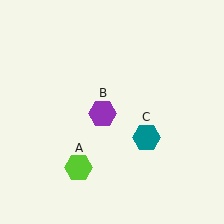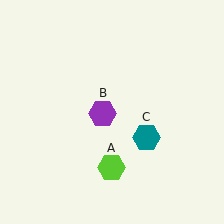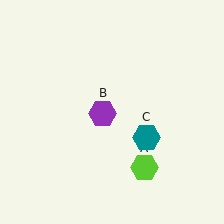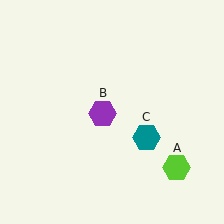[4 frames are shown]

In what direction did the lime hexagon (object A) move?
The lime hexagon (object A) moved right.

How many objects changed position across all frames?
1 object changed position: lime hexagon (object A).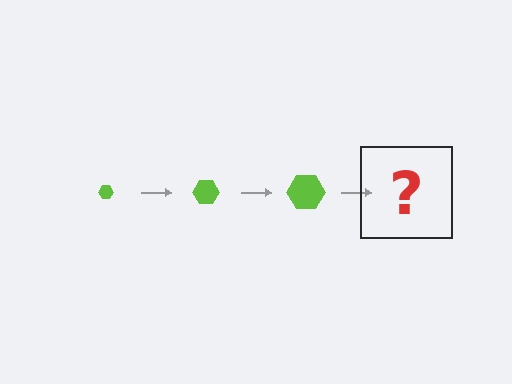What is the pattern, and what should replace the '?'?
The pattern is that the hexagon gets progressively larger each step. The '?' should be a lime hexagon, larger than the previous one.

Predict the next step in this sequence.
The next step is a lime hexagon, larger than the previous one.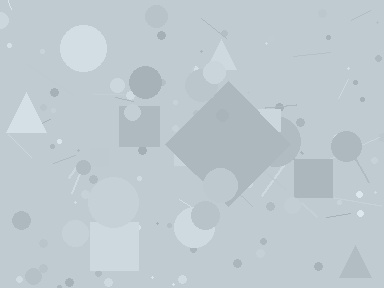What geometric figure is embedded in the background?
A diamond is embedded in the background.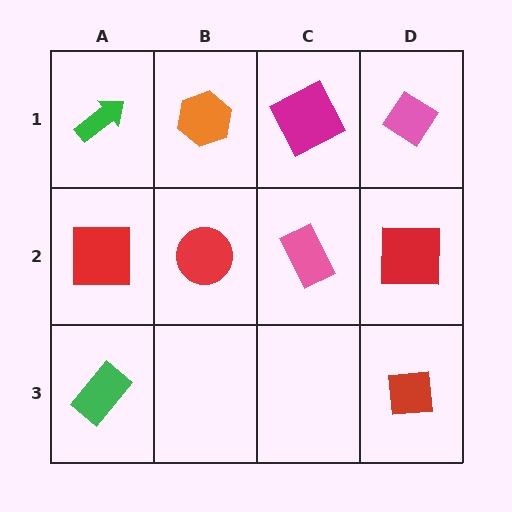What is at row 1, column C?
A magenta square.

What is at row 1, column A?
A green arrow.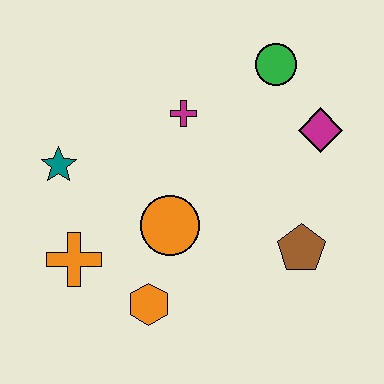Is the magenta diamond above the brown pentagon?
Yes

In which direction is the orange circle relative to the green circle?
The orange circle is below the green circle.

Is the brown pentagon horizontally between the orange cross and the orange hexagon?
No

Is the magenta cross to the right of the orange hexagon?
Yes